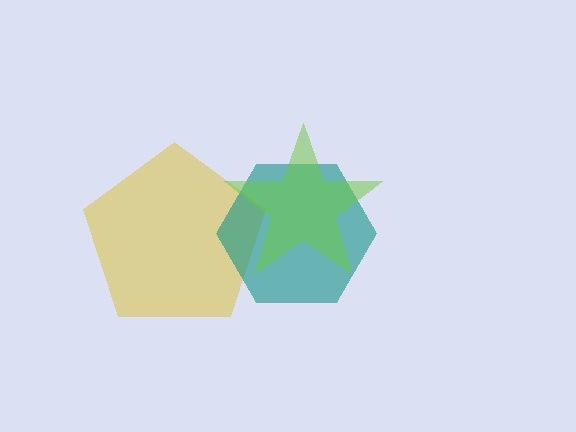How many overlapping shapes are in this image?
There are 3 overlapping shapes in the image.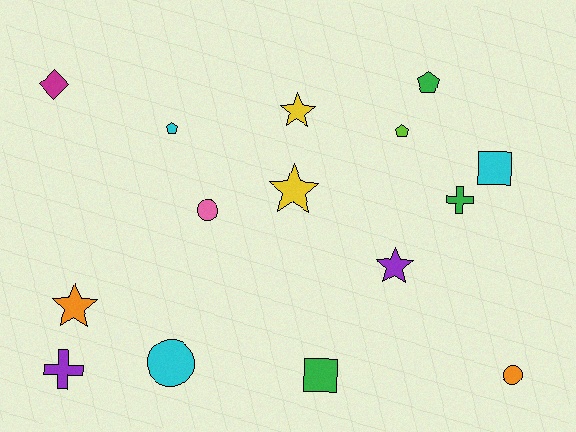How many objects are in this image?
There are 15 objects.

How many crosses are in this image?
There are 2 crosses.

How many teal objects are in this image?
There are no teal objects.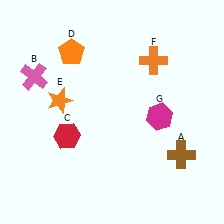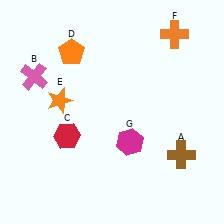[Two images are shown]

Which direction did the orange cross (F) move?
The orange cross (F) moved up.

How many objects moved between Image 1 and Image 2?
2 objects moved between the two images.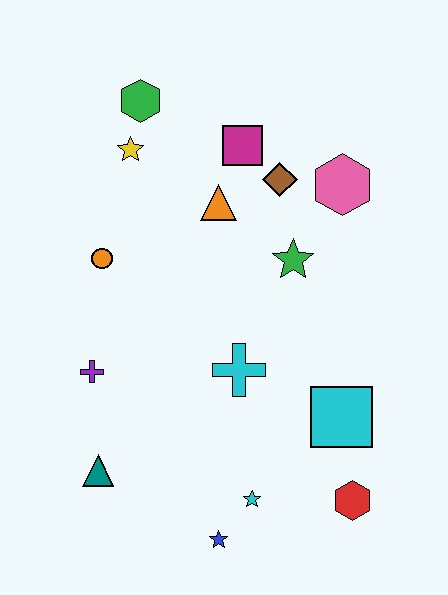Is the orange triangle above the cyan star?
Yes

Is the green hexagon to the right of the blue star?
No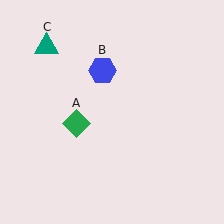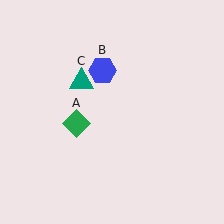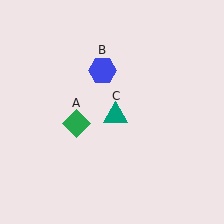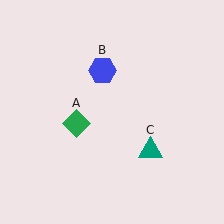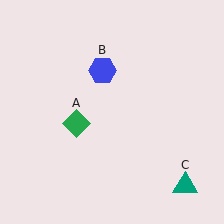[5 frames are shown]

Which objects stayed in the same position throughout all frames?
Green diamond (object A) and blue hexagon (object B) remained stationary.